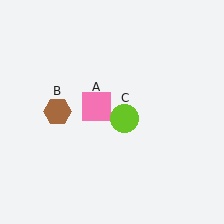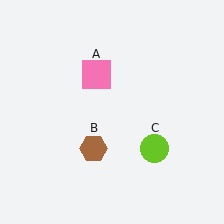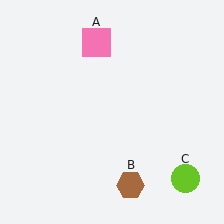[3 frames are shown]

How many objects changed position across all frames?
3 objects changed position: pink square (object A), brown hexagon (object B), lime circle (object C).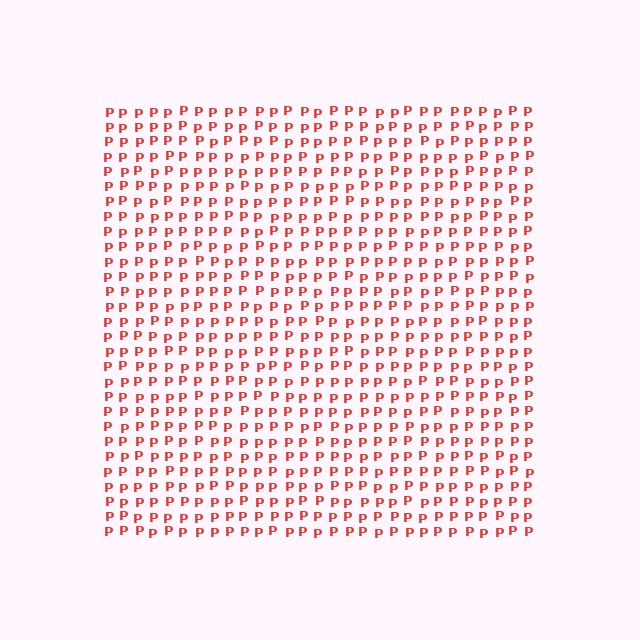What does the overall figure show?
The overall figure shows a square.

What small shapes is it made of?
It is made of small letter P's.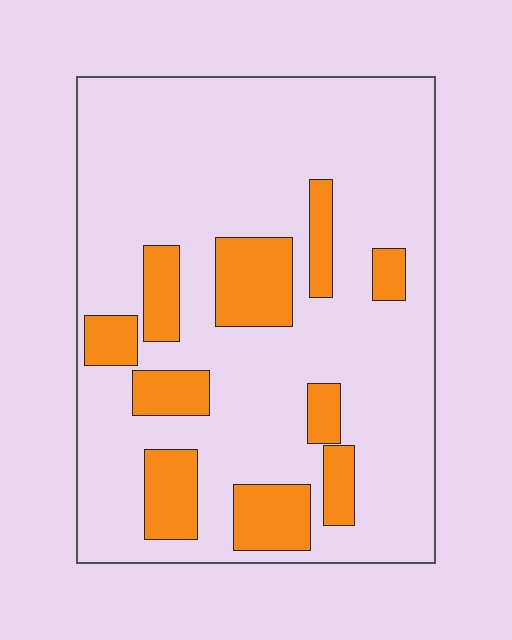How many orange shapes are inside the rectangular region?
10.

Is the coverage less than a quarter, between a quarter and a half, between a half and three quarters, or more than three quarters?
Less than a quarter.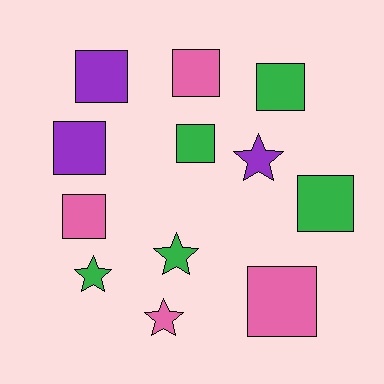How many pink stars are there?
There is 1 pink star.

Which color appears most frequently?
Green, with 5 objects.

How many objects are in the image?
There are 12 objects.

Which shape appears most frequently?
Square, with 8 objects.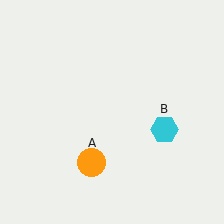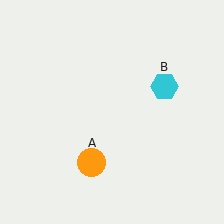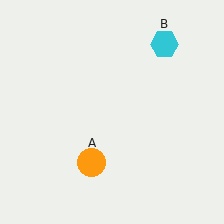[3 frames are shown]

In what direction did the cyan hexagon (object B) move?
The cyan hexagon (object B) moved up.